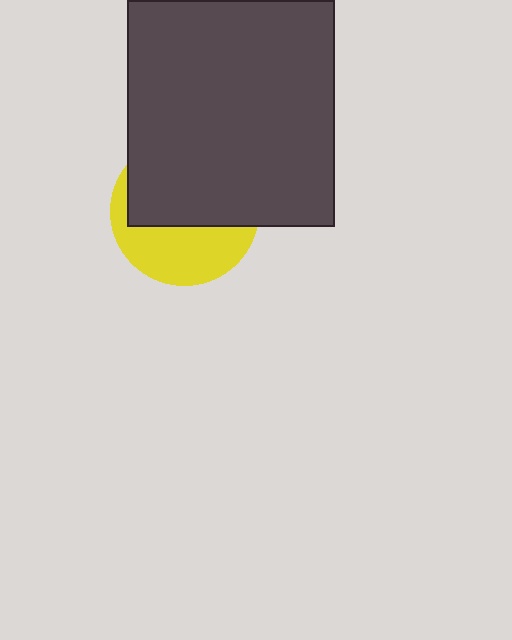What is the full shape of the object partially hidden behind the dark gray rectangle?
The partially hidden object is a yellow circle.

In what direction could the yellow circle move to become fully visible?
The yellow circle could move down. That would shift it out from behind the dark gray rectangle entirely.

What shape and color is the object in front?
The object in front is a dark gray rectangle.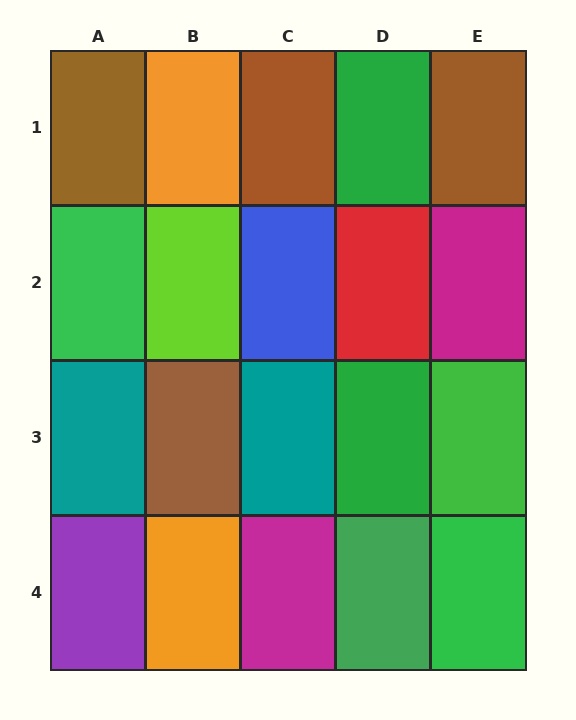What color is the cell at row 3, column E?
Green.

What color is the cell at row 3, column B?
Brown.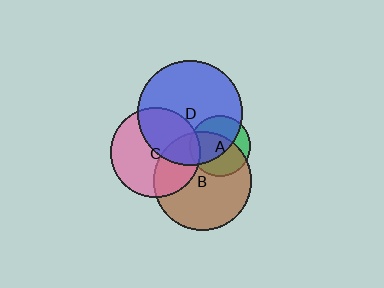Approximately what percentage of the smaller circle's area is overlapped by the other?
Approximately 20%.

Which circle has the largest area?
Circle D (blue).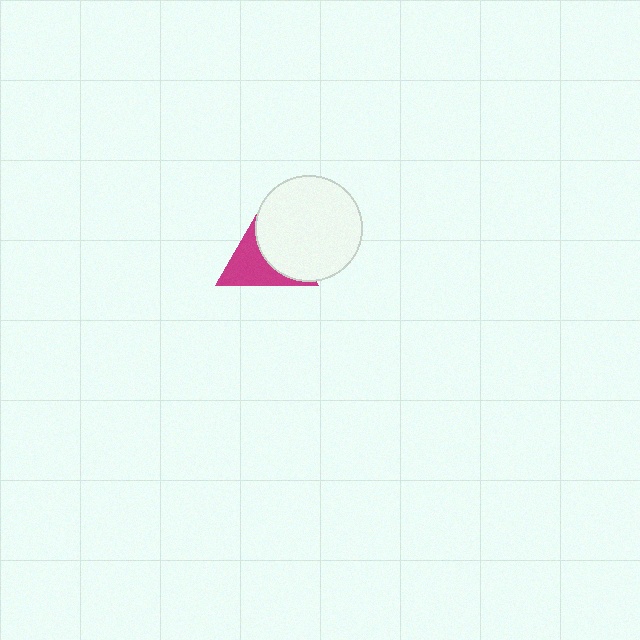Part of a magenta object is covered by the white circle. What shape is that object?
It is a triangle.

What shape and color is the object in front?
The object in front is a white circle.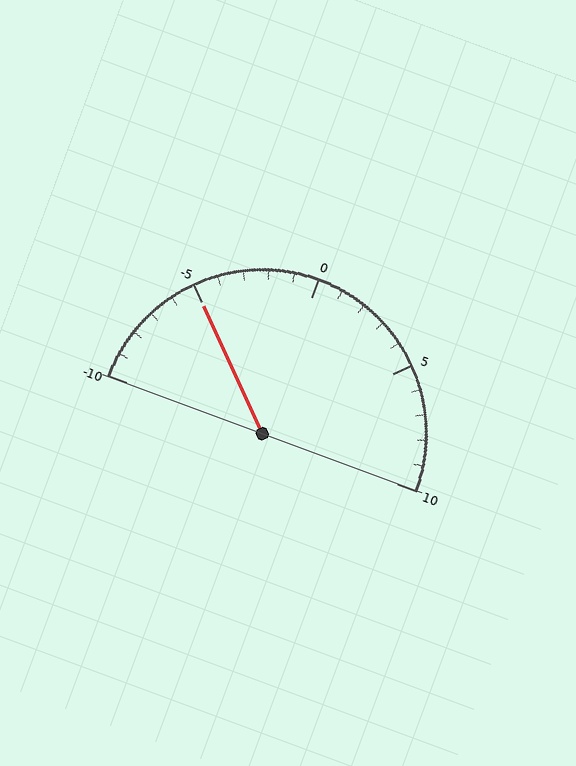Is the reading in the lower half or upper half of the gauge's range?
The reading is in the lower half of the range (-10 to 10).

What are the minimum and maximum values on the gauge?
The gauge ranges from -10 to 10.